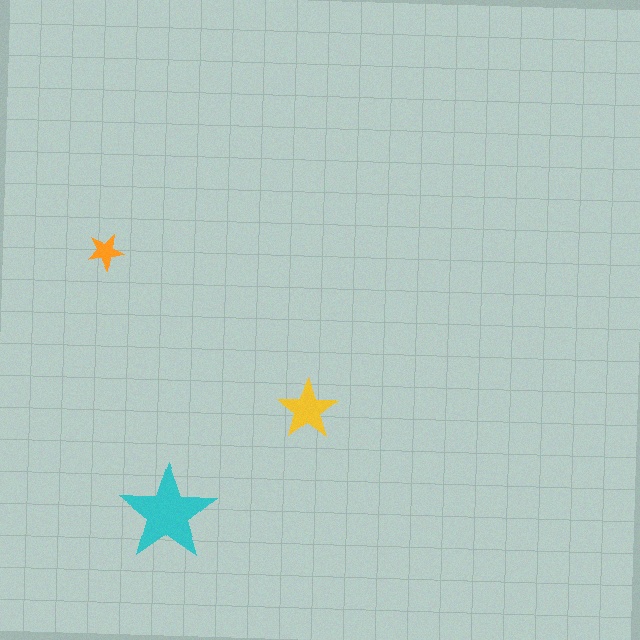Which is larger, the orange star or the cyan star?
The cyan one.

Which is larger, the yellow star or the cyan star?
The cyan one.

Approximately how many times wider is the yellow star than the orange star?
About 1.5 times wider.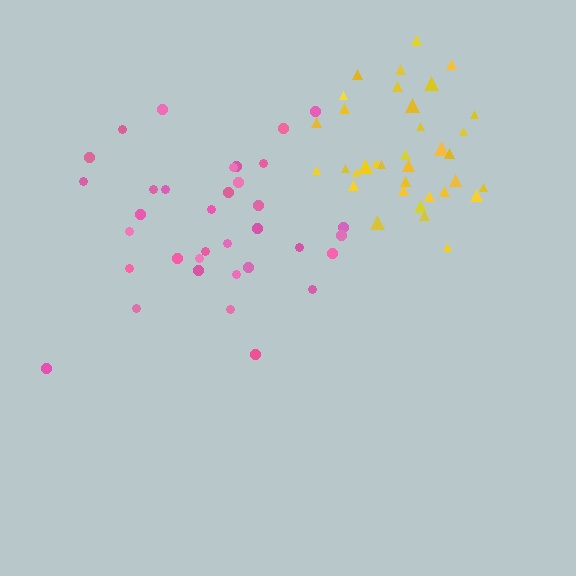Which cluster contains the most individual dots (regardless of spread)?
Pink (35).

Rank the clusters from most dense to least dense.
yellow, pink.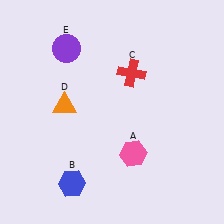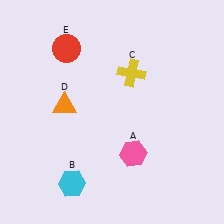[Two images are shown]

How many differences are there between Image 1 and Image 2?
There are 3 differences between the two images.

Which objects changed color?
B changed from blue to cyan. C changed from red to yellow. E changed from purple to red.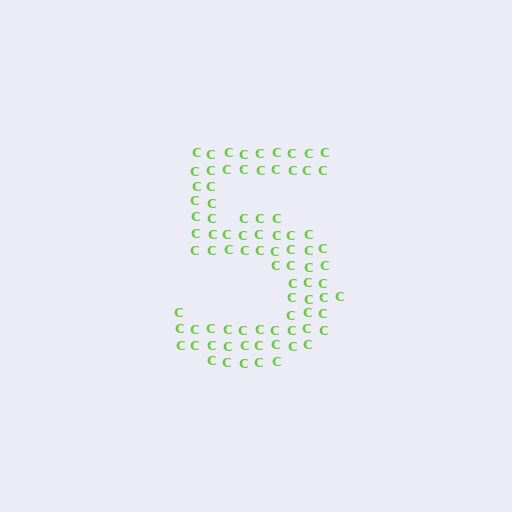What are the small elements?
The small elements are letter C's.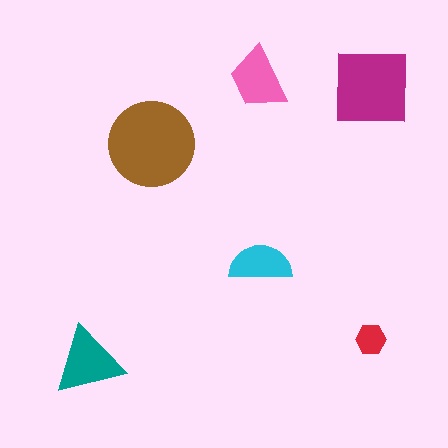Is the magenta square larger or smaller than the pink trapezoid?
Larger.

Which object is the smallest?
The red hexagon.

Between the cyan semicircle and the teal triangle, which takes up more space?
The teal triangle.